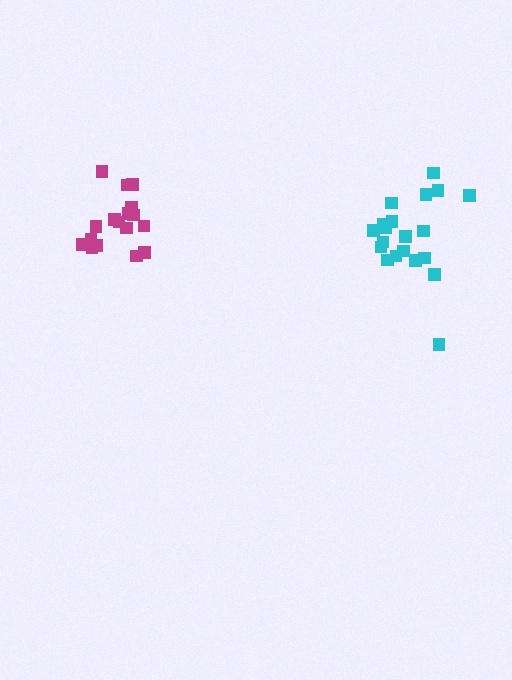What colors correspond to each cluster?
The clusters are colored: magenta, cyan.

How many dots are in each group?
Group 1: 17 dots, Group 2: 20 dots (37 total).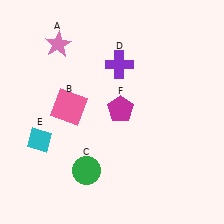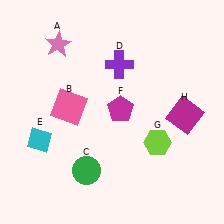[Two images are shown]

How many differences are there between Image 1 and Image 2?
There are 2 differences between the two images.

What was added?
A lime hexagon (G), a magenta square (H) were added in Image 2.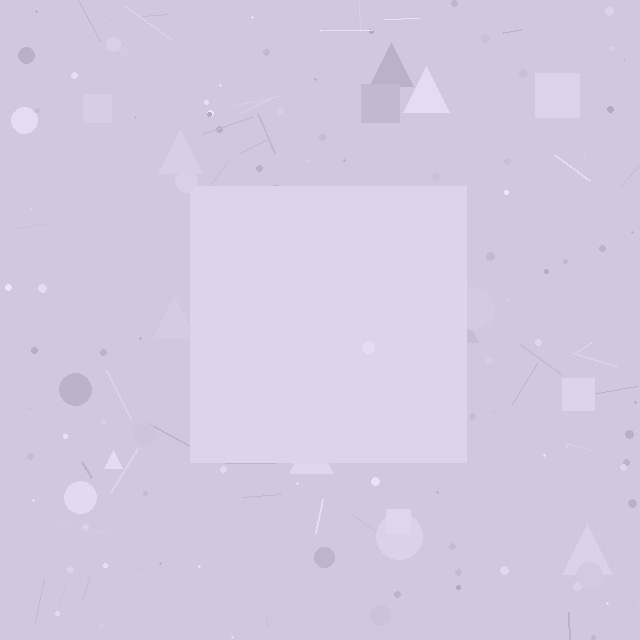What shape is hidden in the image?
A square is hidden in the image.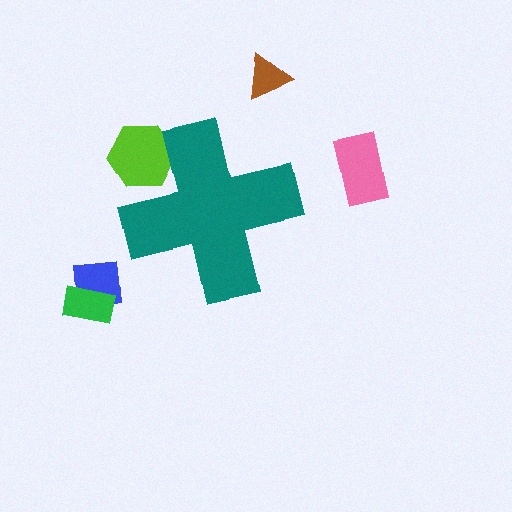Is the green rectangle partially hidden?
No, the green rectangle is fully visible.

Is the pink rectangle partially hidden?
No, the pink rectangle is fully visible.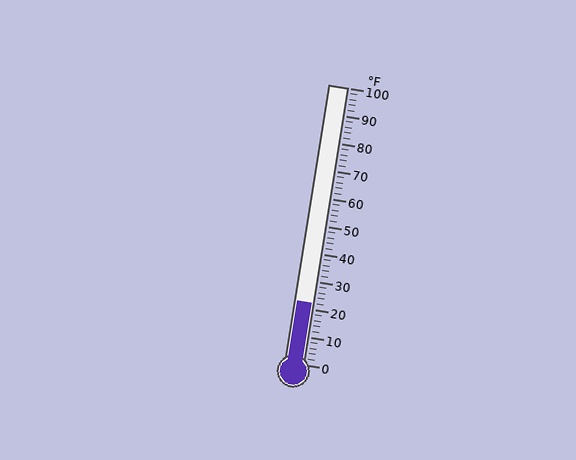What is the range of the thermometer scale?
The thermometer scale ranges from 0°F to 100°F.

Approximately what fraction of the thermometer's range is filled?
The thermometer is filled to approximately 20% of its range.